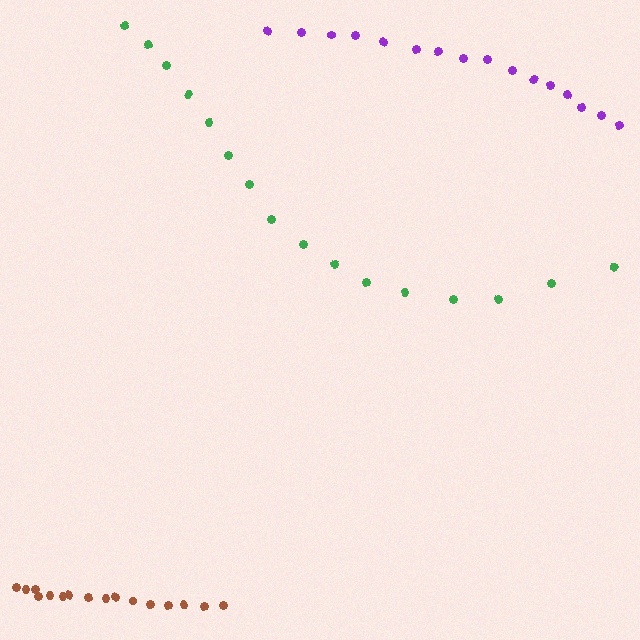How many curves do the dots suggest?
There are 3 distinct paths.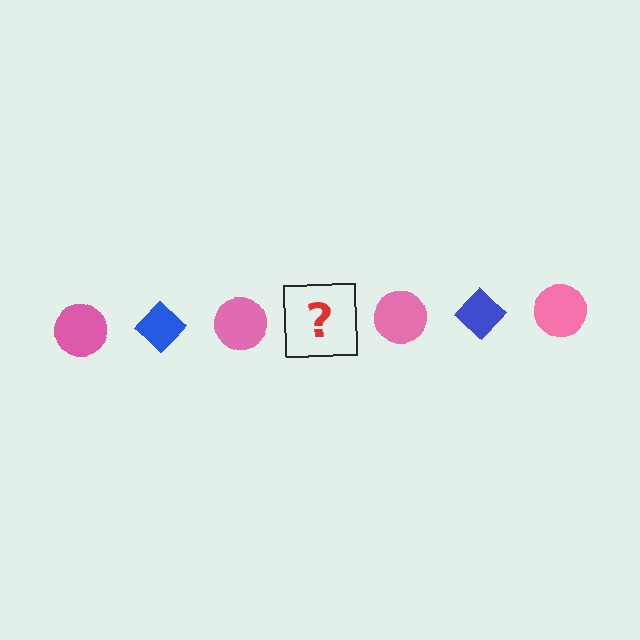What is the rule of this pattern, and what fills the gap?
The rule is that the pattern alternates between pink circle and blue diamond. The gap should be filled with a blue diamond.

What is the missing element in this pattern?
The missing element is a blue diamond.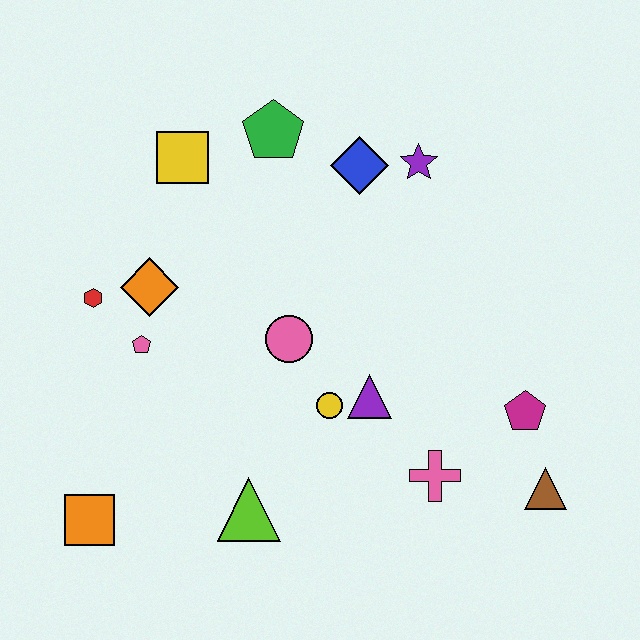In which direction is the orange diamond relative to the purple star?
The orange diamond is to the left of the purple star.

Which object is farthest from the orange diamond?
The brown triangle is farthest from the orange diamond.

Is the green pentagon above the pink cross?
Yes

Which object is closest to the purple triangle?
The yellow circle is closest to the purple triangle.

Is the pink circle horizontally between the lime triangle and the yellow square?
No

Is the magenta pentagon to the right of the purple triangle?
Yes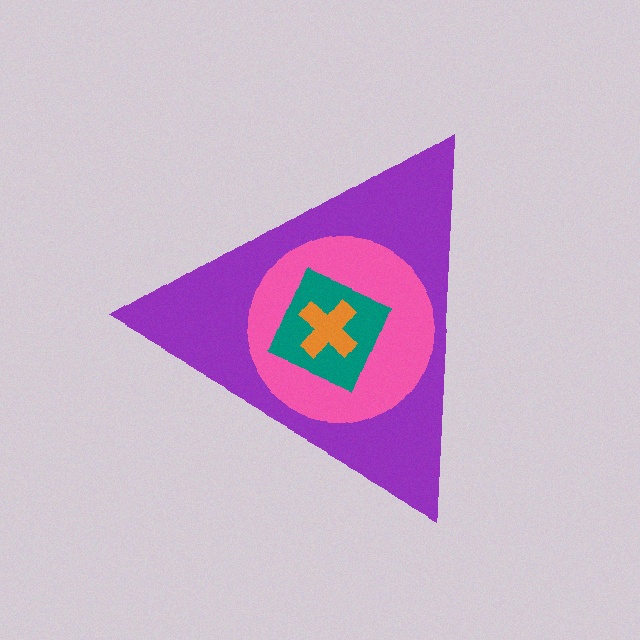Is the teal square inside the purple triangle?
Yes.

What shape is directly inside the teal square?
The orange cross.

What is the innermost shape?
The orange cross.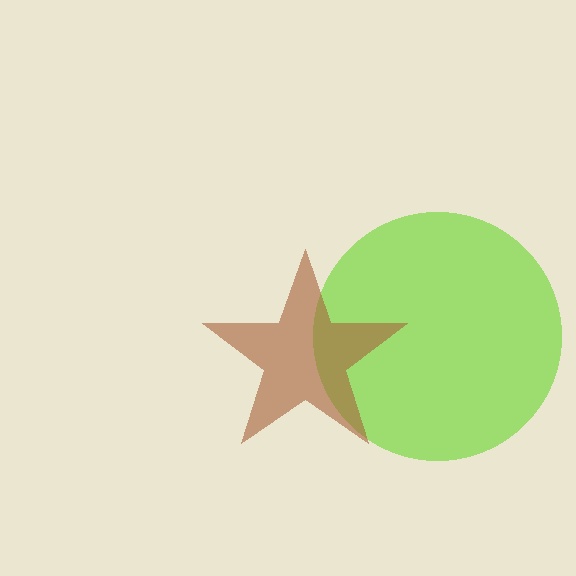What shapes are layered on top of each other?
The layered shapes are: a lime circle, a brown star.